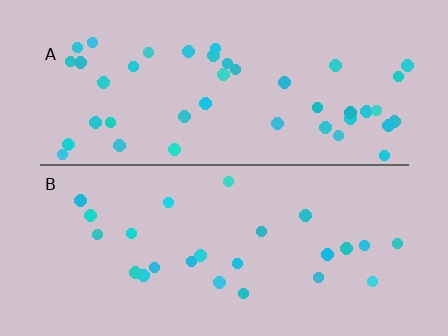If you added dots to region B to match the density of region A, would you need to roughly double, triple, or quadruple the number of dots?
Approximately double.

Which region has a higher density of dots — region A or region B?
A (the top).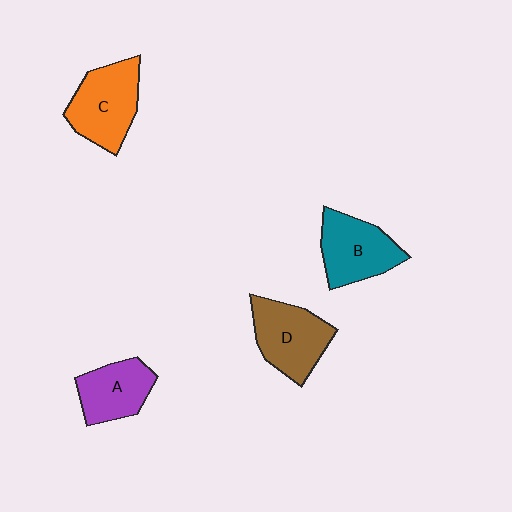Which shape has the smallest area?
Shape A (purple).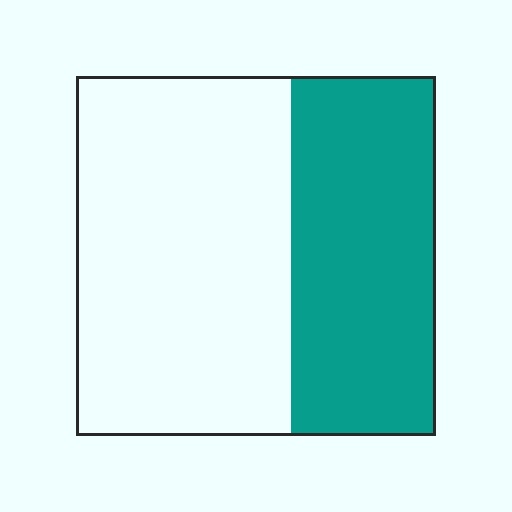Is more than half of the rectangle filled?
No.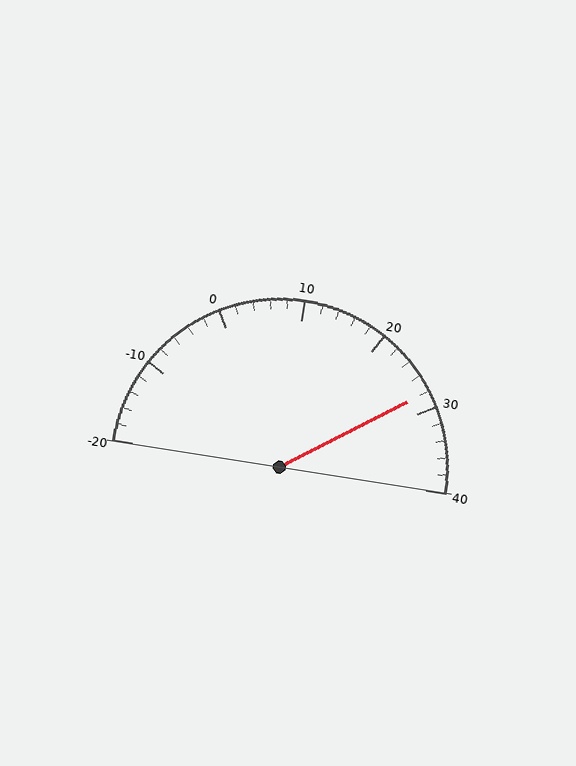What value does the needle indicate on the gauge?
The needle indicates approximately 28.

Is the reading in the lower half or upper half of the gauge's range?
The reading is in the upper half of the range (-20 to 40).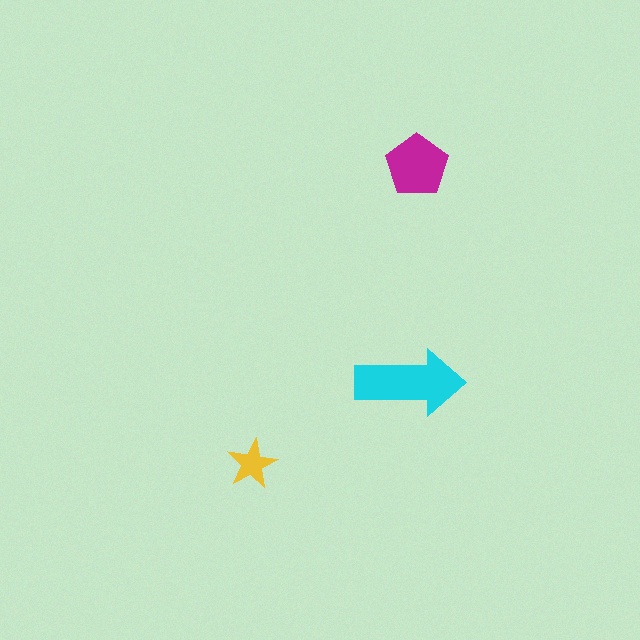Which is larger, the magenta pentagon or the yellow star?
The magenta pentagon.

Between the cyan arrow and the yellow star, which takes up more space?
The cyan arrow.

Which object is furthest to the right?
The magenta pentagon is rightmost.